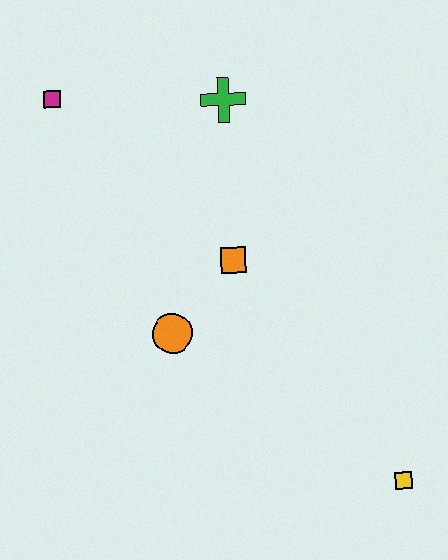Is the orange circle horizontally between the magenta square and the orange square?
Yes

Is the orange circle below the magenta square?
Yes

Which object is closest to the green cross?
The orange square is closest to the green cross.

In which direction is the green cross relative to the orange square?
The green cross is above the orange square.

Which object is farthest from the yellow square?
The magenta square is farthest from the yellow square.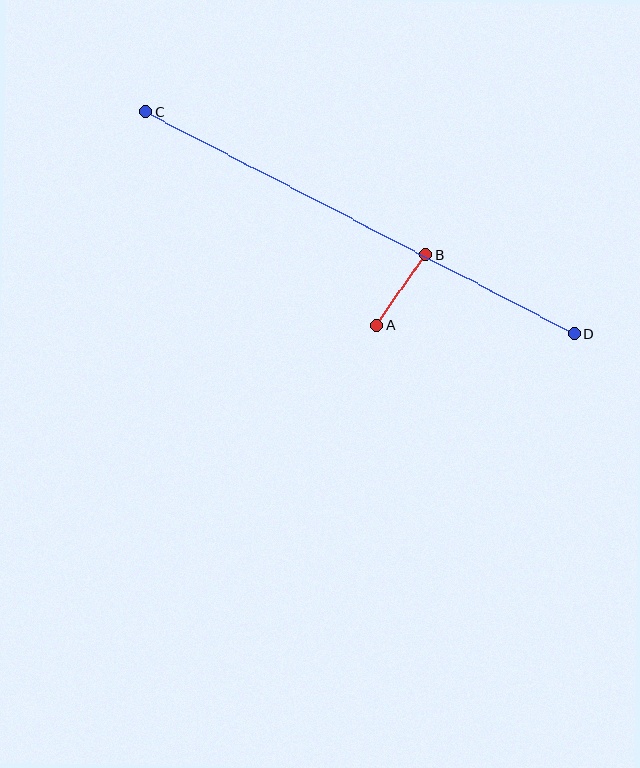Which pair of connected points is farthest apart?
Points C and D are farthest apart.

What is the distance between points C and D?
The distance is approximately 482 pixels.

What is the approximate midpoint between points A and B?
The midpoint is at approximately (401, 290) pixels.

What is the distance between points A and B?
The distance is approximately 86 pixels.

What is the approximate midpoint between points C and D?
The midpoint is at approximately (360, 223) pixels.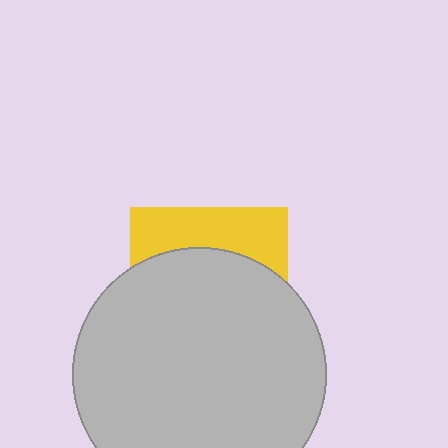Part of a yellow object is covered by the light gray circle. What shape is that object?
It is a square.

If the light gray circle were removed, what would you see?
You would see the complete yellow square.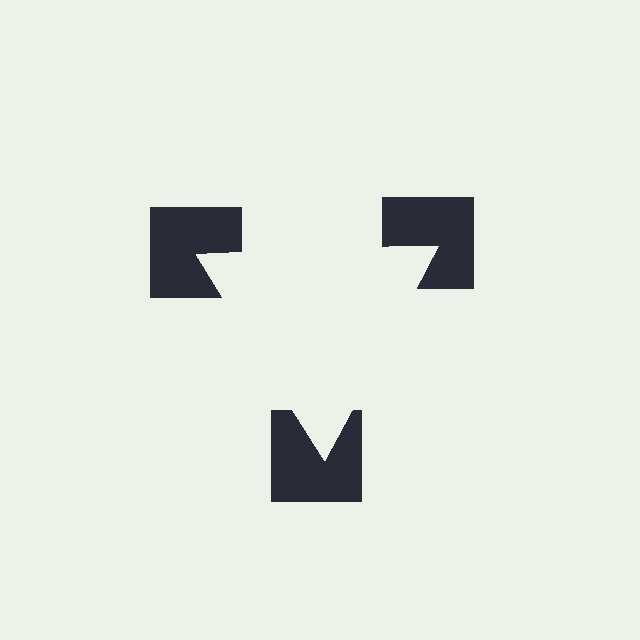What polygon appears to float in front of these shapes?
An illusory triangle — its edges are inferred from the aligned wedge cuts in the notched squares, not physically drawn.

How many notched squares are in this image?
There are 3 — one at each vertex of the illusory triangle.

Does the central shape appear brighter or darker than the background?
It typically appears slightly brighter than the background, even though no actual brightness change is drawn.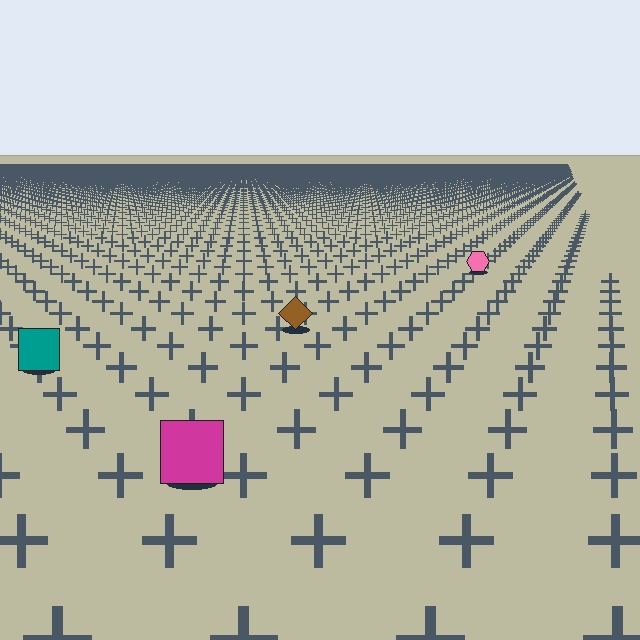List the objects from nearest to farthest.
From nearest to farthest: the magenta square, the teal square, the brown diamond, the pink hexagon.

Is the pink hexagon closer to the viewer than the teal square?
No. The teal square is closer — you can tell from the texture gradient: the ground texture is coarser near it.